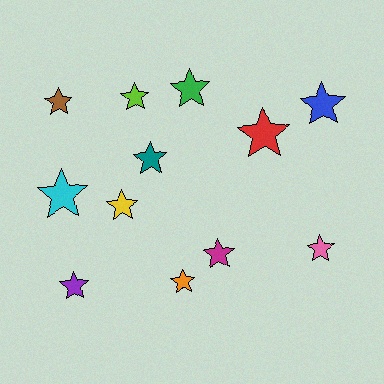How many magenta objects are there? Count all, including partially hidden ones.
There is 1 magenta object.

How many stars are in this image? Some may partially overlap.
There are 12 stars.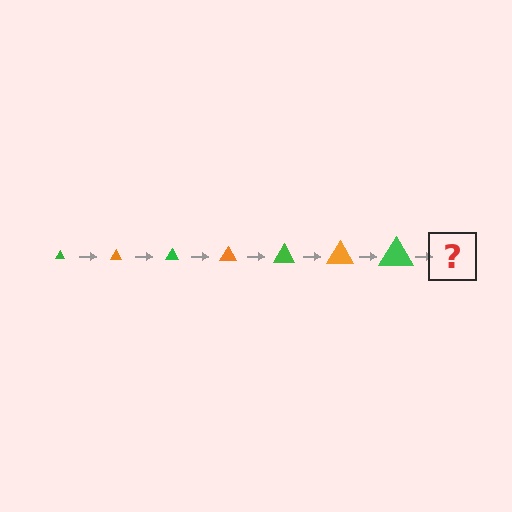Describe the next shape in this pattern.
It should be an orange triangle, larger than the previous one.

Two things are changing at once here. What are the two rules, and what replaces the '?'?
The two rules are that the triangle grows larger each step and the color cycles through green and orange. The '?' should be an orange triangle, larger than the previous one.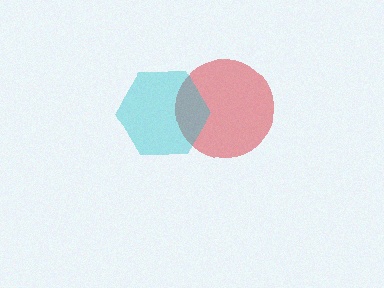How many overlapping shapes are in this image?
There are 2 overlapping shapes in the image.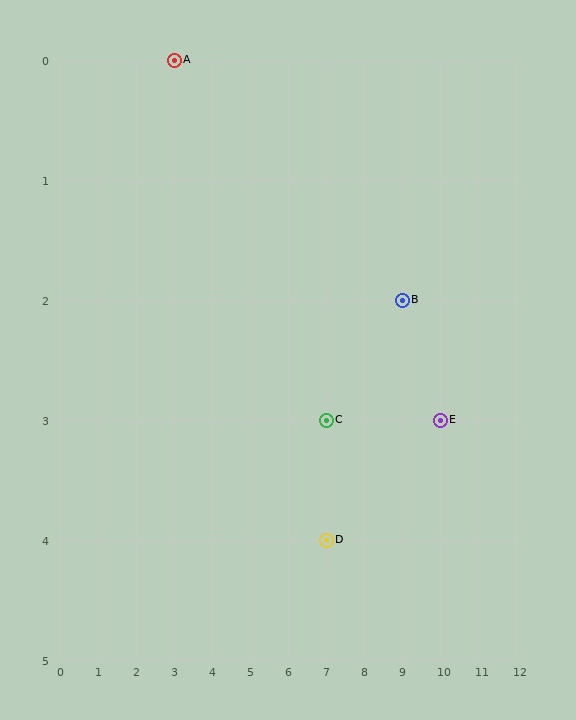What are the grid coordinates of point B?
Point B is at grid coordinates (9, 2).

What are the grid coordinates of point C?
Point C is at grid coordinates (7, 3).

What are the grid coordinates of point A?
Point A is at grid coordinates (3, 0).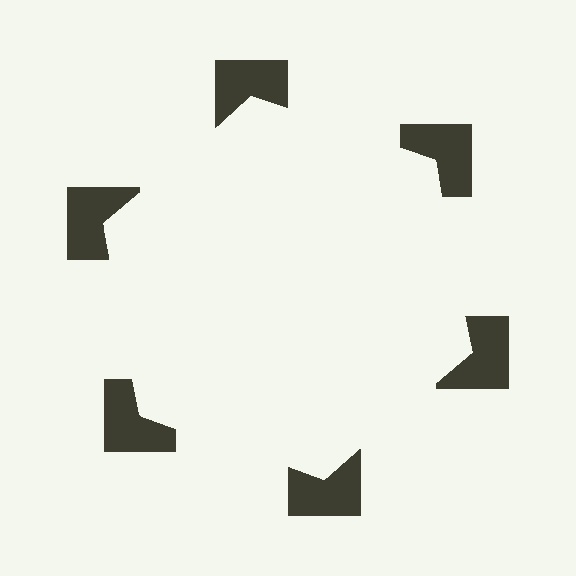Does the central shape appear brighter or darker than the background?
It typically appears slightly brighter than the background, even though no actual brightness change is drawn.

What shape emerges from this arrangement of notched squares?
An illusory hexagon — its edges are inferred from the aligned wedge cuts in the notched squares, not physically drawn.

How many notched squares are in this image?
There are 6 — one at each vertex of the illusory hexagon.